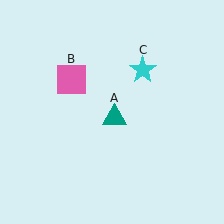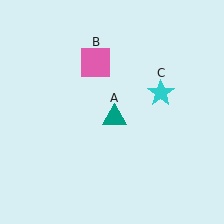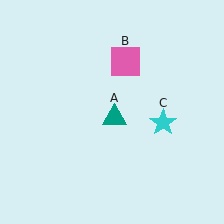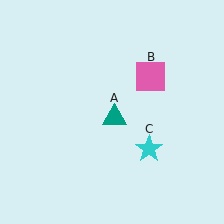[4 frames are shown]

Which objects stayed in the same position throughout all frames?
Teal triangle (object A) remained stationary.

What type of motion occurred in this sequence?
The pink square (object B), cyan star (object C) rotated clockwise around the center of the scene.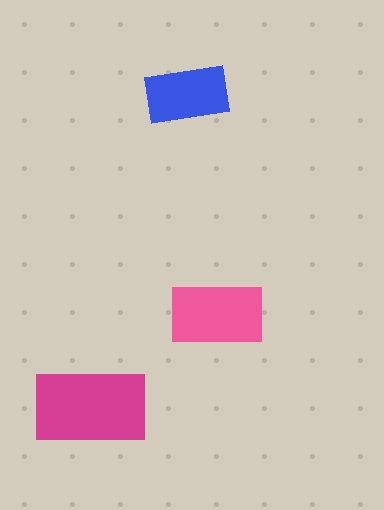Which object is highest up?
The blue rectangle is topmost.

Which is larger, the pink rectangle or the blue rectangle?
The pink one.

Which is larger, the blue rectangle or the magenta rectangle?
The magenta one.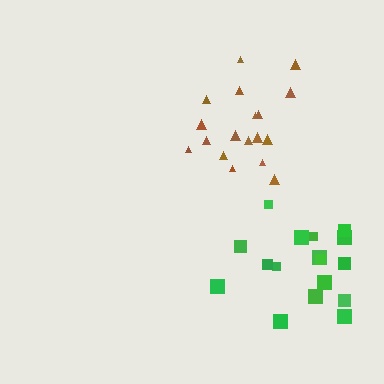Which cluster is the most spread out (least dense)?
Green.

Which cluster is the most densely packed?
Brown.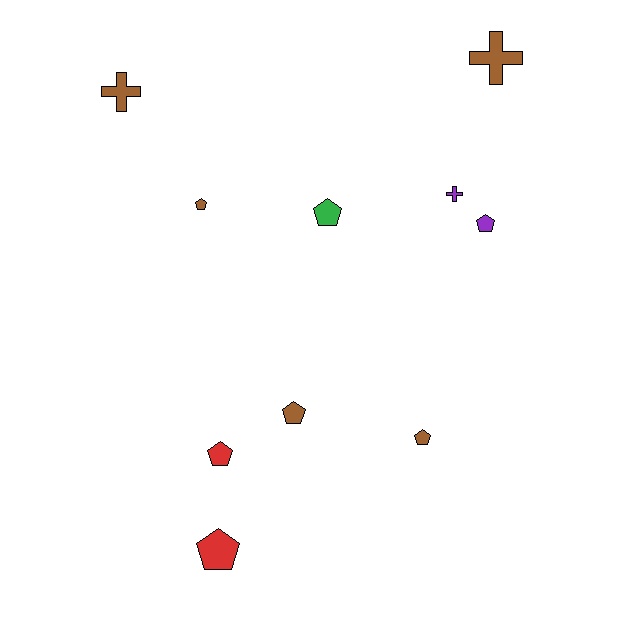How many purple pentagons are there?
There is 1 purple pentagon.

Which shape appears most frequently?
Pentagon, with 7 objects.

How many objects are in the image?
There are 10 objects.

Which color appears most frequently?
Brown, with 5 objects.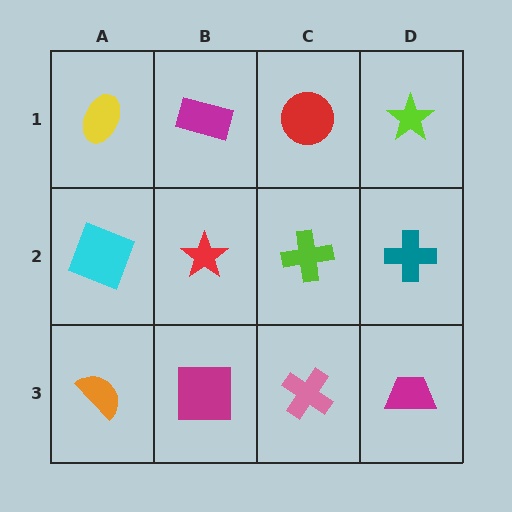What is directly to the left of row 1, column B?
A yellow ellipse.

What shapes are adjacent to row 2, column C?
A red circle (row 1, column C), a pink cross (row 3, column C), a red star (row 2, column B), a teal cross (row 2, column D).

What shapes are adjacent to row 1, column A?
A cyan square (row 2, column A), a magenta rectangle (row 1, column B).